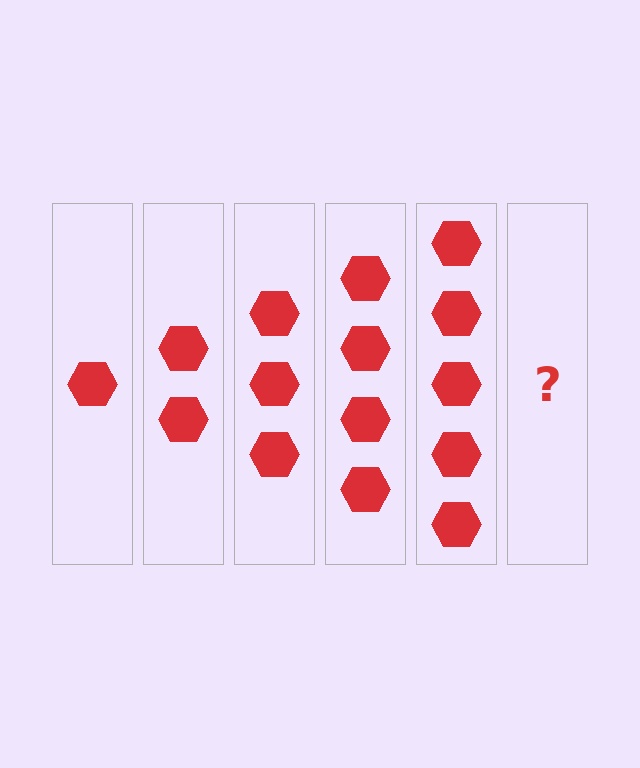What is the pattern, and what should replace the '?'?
The pattern is that each step adds one more hexagon. The '?' should be 6 hexagons.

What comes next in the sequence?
The next element should be 6 hexagons.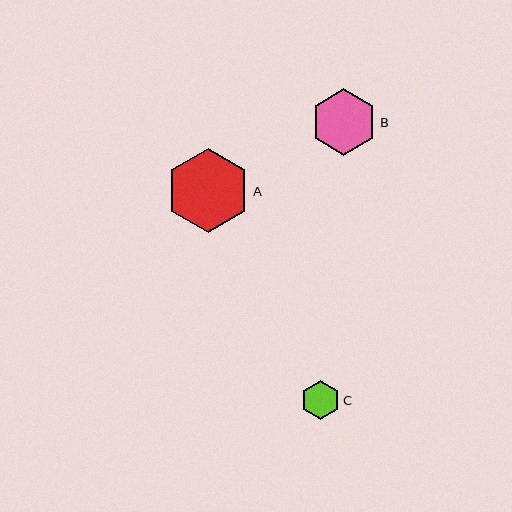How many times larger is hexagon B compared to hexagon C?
Hexagon B is approximately 1.7 times the size of hexagon C.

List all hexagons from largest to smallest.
From largest to smallest: A, B, C.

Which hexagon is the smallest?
Hexagon C is the smallest with a size of approximately 39 pixels.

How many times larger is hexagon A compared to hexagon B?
Hexagon A is approximately 1.3 times the size of hexagon B.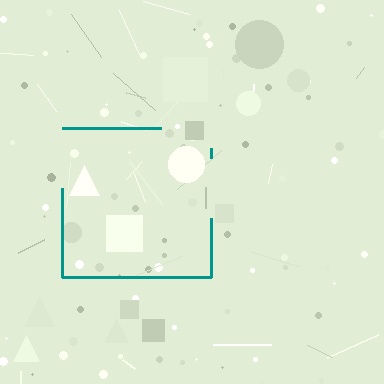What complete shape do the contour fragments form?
The contour fragments form a square.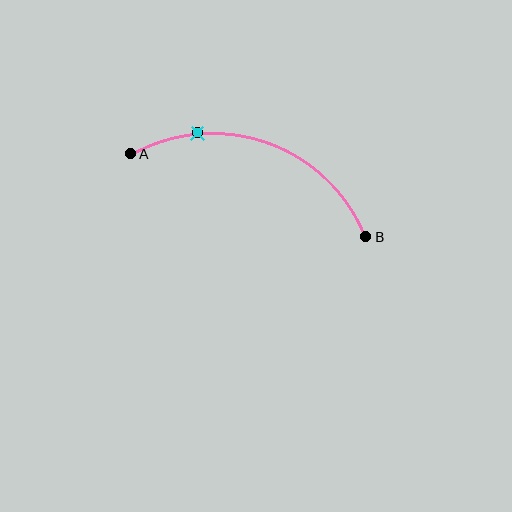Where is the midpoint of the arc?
The arc midpoint is the point on the curve farthest from the straight line joining A and B. It sits above that line.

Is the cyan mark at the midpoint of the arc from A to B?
No. The cyan mark lies on the arc but is closer to endpoint A. The arc midpoint would be at the point on the curve equidistant along the arc from both A and B.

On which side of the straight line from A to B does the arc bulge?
The arc bulges above the straight line connecting A and B.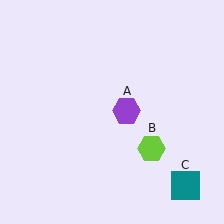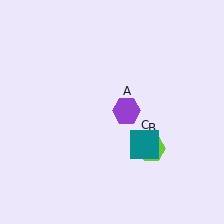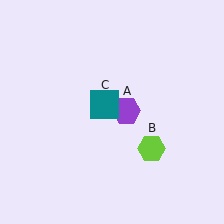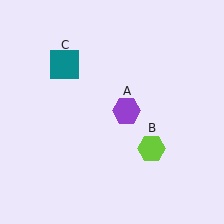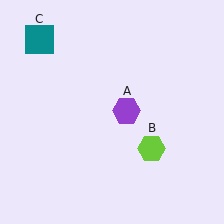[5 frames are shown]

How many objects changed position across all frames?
1 object changed position: teal square (object C).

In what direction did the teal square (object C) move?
The teal square (object C) moved up and to the left.